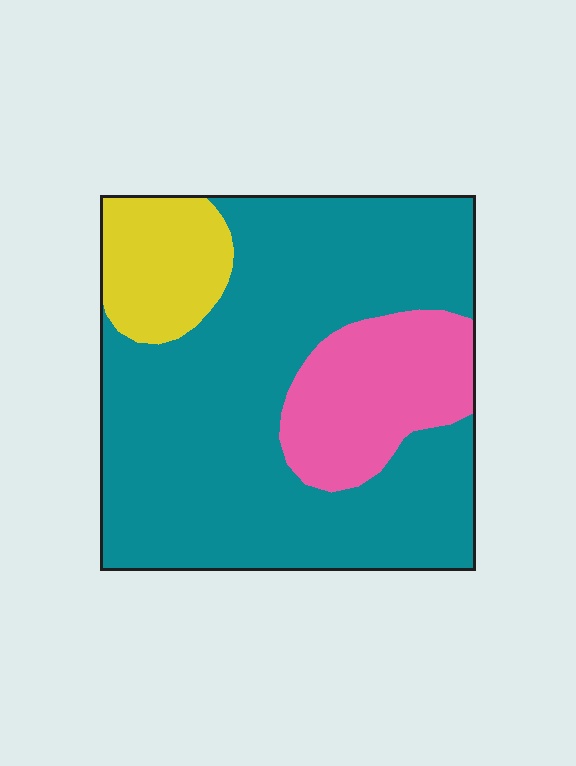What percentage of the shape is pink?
Pink takes up about one sixth (1/6) of the shape.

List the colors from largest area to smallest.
From largest to smallest: teal, pink, yellow.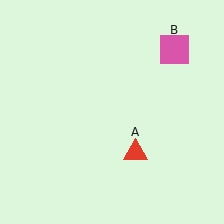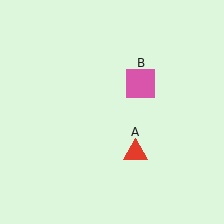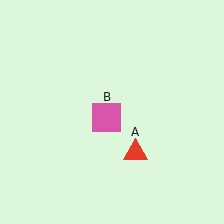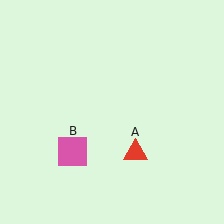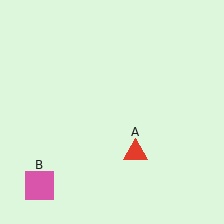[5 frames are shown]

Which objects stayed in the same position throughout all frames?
Red triangle (object A) remained stationary.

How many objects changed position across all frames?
1 object changed position: pink square (object B).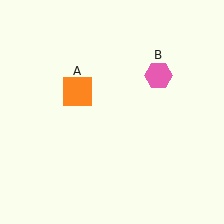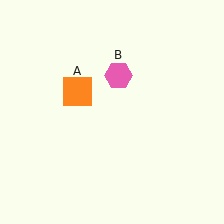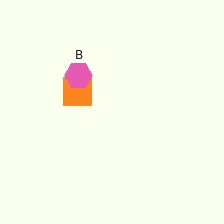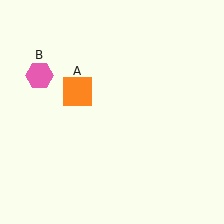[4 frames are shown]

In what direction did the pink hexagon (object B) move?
The pink hexagon (object B) moved left.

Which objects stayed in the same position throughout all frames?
Orange square (object A) remained stationary.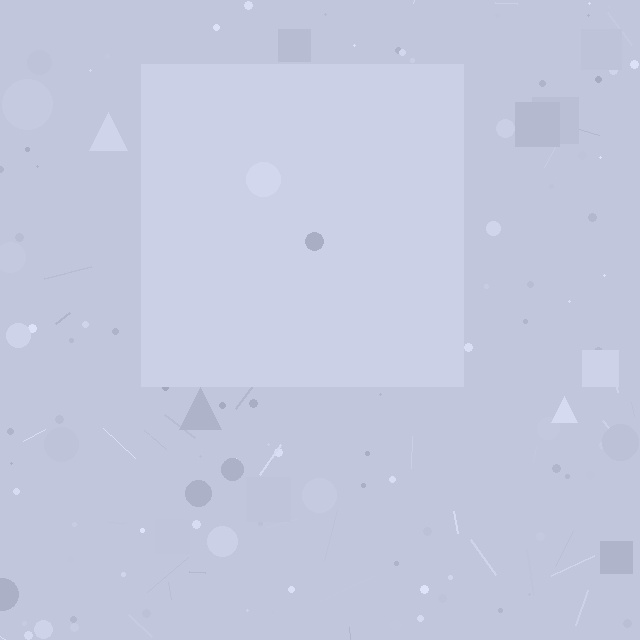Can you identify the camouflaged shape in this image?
The camouflaged shape is a square.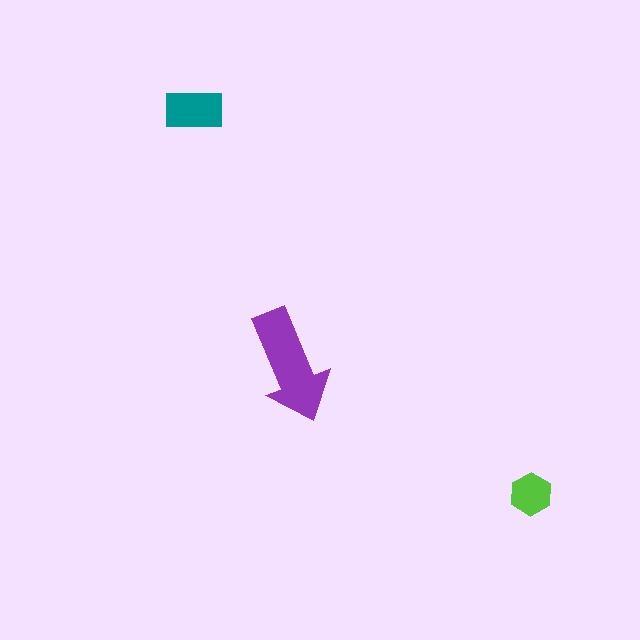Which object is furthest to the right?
The lime hexagon is rightmost.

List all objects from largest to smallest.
The purple arrow, the teal rectangle, the lime hexagon.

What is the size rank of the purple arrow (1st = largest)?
1st.